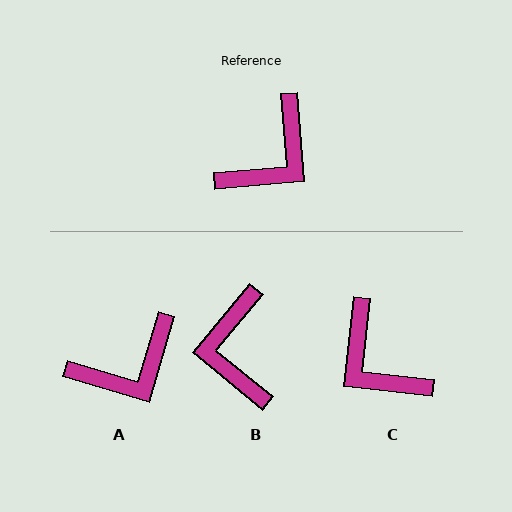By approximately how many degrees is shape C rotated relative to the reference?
Approximately 101 degrees clockwise.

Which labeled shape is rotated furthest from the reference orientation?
B, about 134 degrees away.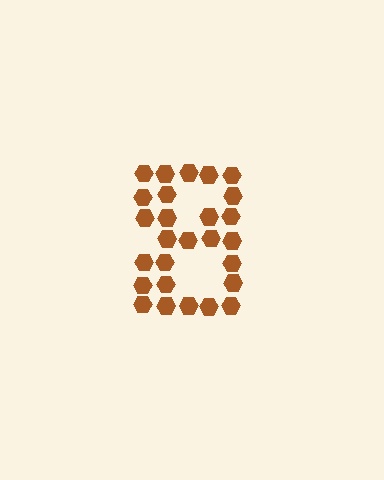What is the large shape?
The large shape is the digit 8.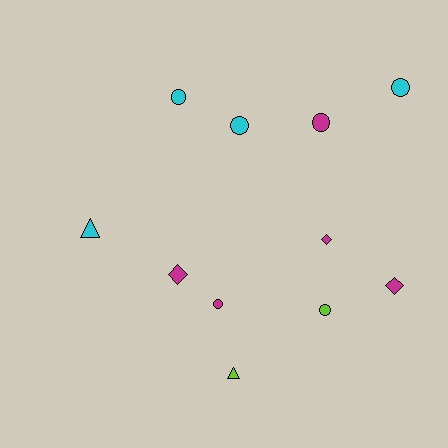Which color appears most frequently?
Magenta, with 5 objects.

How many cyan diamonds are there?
There are no cyan diamonds.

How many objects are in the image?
There are 11 objects.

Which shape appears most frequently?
Circle, with 6 objects.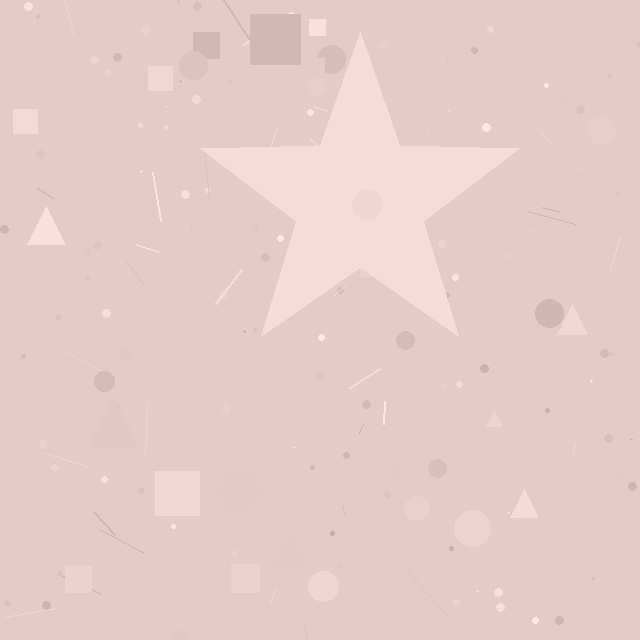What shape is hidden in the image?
A star is hidden in the image.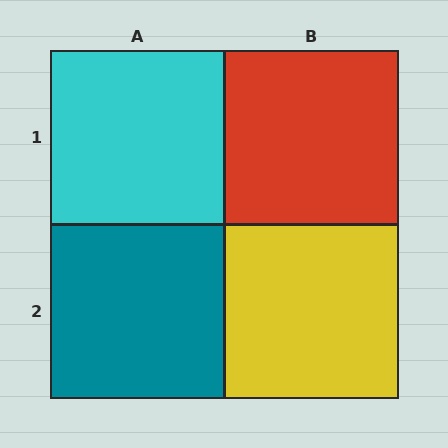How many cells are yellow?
1 cell is yellow.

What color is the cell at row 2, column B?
Yellow.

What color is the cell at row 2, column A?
Teal.